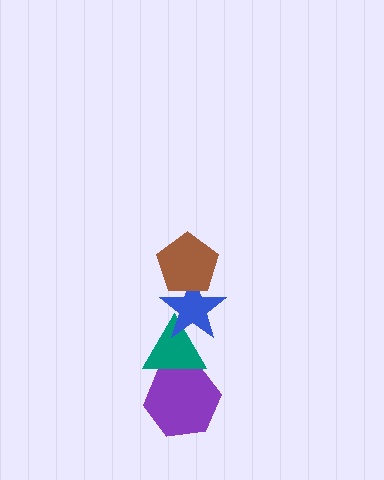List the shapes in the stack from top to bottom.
From top to bottom: the brown pentagon, the blue star, the teal triangle, the purple hexagon.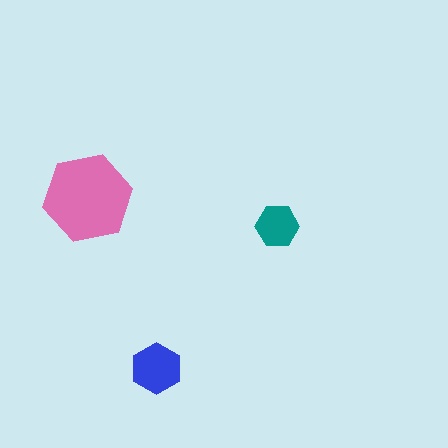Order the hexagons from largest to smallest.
the pink one, the blue one, the teal one.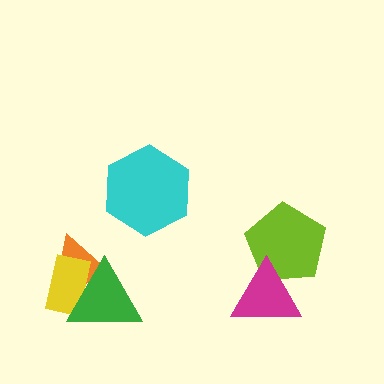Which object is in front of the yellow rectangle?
The green triangle is in front of the yellow rectangle.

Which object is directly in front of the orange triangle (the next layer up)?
The yellow rectangle is directly in front of the orange triangle.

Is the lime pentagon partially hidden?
Yes, it is partially covered by another shape.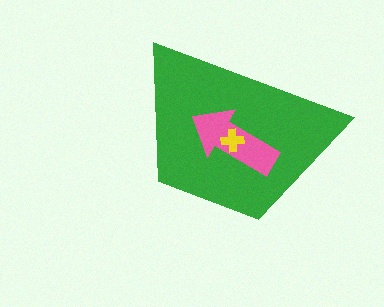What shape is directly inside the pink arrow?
The yellow cross.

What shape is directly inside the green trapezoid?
The pink arrow.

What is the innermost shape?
The yellow cross.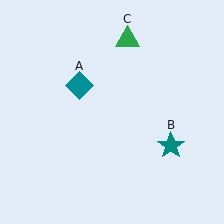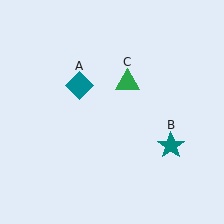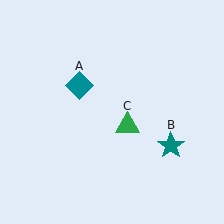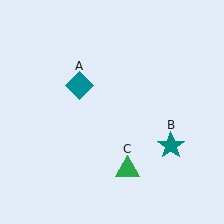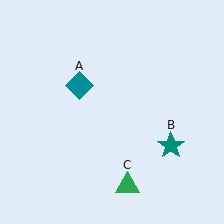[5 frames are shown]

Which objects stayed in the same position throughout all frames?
Teal diamond (object A) and teal star (object B) remained stationary.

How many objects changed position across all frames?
1 object changed position: green triangle (object C).